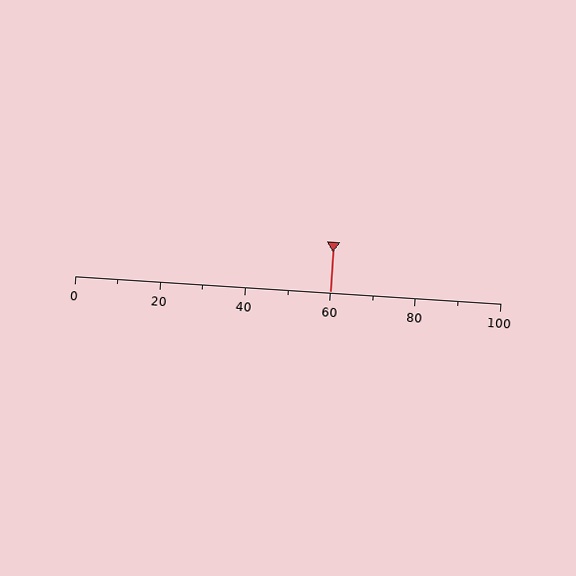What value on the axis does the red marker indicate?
The marker indicates approximately 60.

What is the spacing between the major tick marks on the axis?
The major ticks are spaced 20 apart.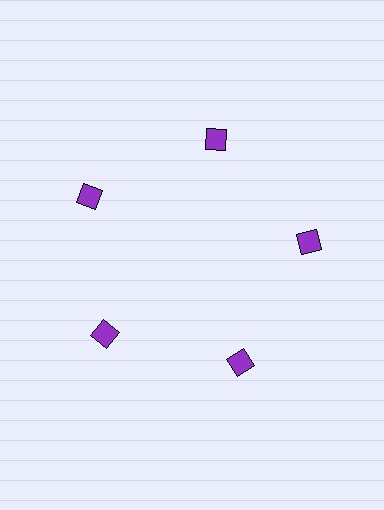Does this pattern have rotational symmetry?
Yes, this pattern has 5-fold rotational symmetry. It looks the same after rotating 72 degrees around the center.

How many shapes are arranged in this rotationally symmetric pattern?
There are 5 shapes, arranged in 5 groups of 1.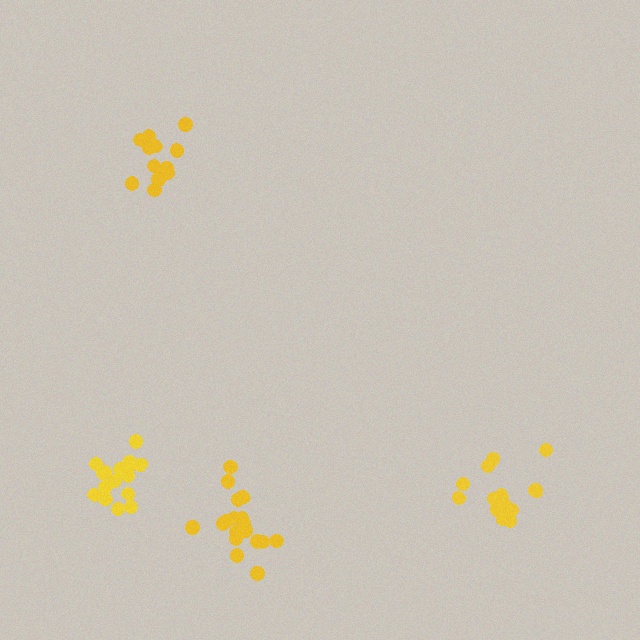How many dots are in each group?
Group 1: 13 dots, Group 2: 16 dots, Group 3: 13 dots, Group 4: 18 dots (60 total).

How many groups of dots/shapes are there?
There are 4 groups.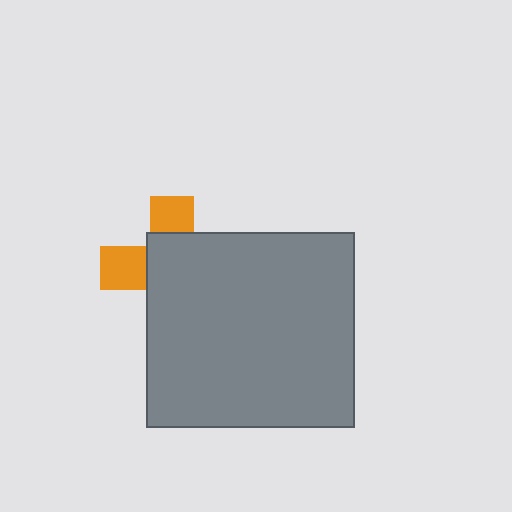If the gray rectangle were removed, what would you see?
You would see the complete orange cross.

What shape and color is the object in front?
The object in front is a gray rectangle.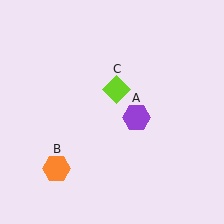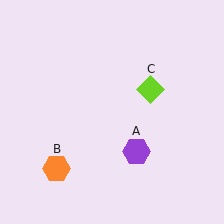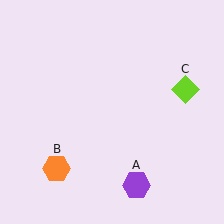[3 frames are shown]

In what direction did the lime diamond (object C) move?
The lime diamond (object C) moved right.